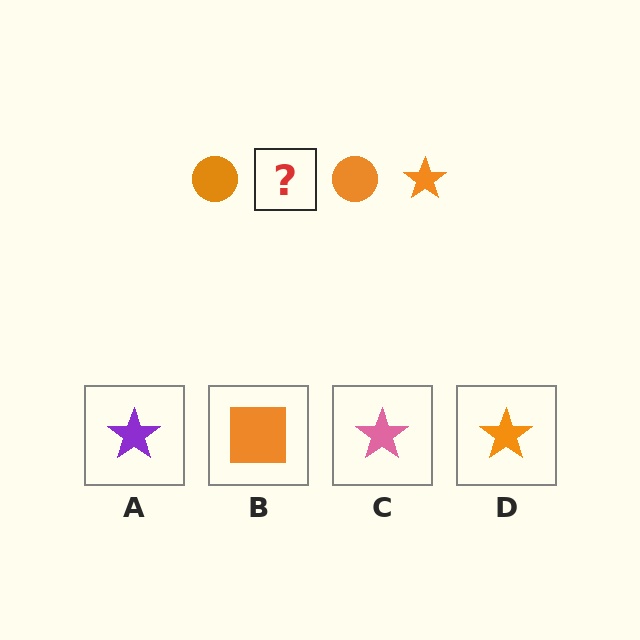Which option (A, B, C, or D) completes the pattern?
D.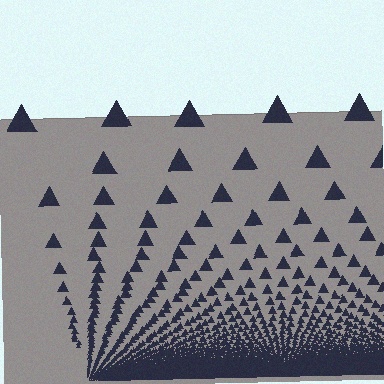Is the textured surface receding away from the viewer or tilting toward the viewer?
The surface appears to tilt toward the viewer. Texture elements get larger and sparser toward the top.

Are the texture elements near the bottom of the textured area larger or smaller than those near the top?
Smaller. The gradient is inverted — elements near the bottom are smaller and denser.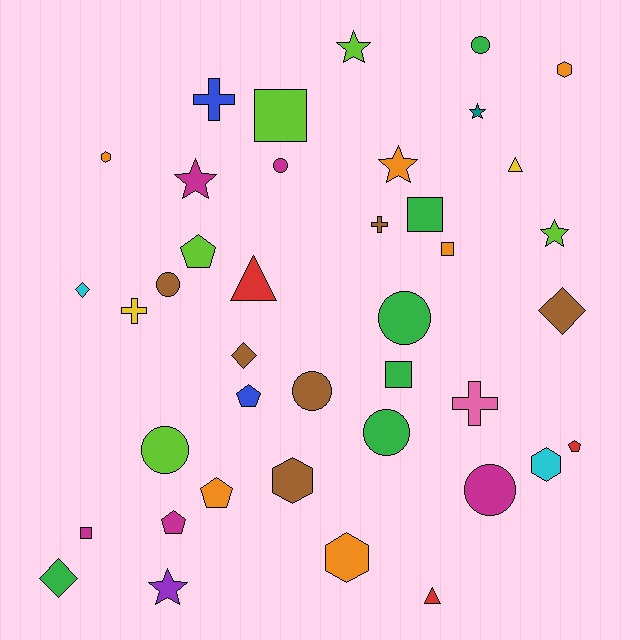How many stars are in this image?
There are 6 stars.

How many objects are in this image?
There are 40 objects.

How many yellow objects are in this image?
There are 2 yellow objects.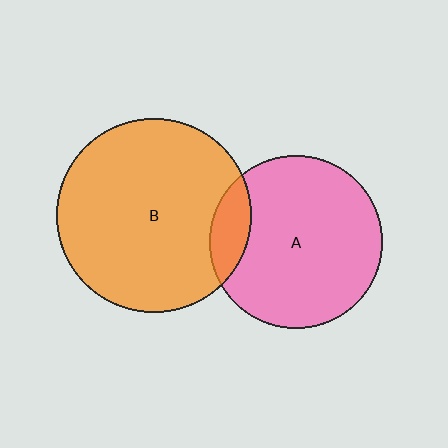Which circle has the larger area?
Circle B (orange).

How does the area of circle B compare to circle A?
Approximately 1.3 times.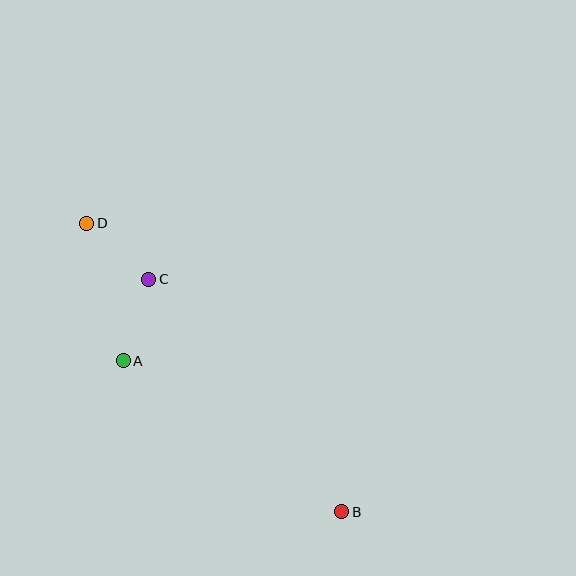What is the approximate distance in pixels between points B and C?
The distance between B and C is approximately 302 pixels.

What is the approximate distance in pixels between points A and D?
The distance between A and D is approximately 142 pixels.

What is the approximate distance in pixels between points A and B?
The distance between A and B is approximately 265 pixels.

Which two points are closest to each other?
Points C and D are closest to each other.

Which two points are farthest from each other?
Points B and D are farthest from each other.